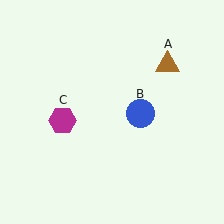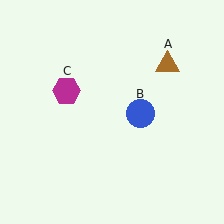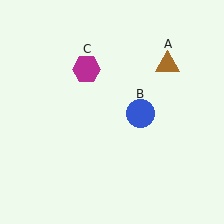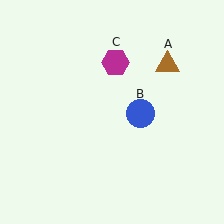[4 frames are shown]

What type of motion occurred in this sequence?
The magenta hexagon (object C) rotated clockwise around the center of the scene.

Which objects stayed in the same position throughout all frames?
Brown triangle (object A) and blue circle (object B) remained stationary.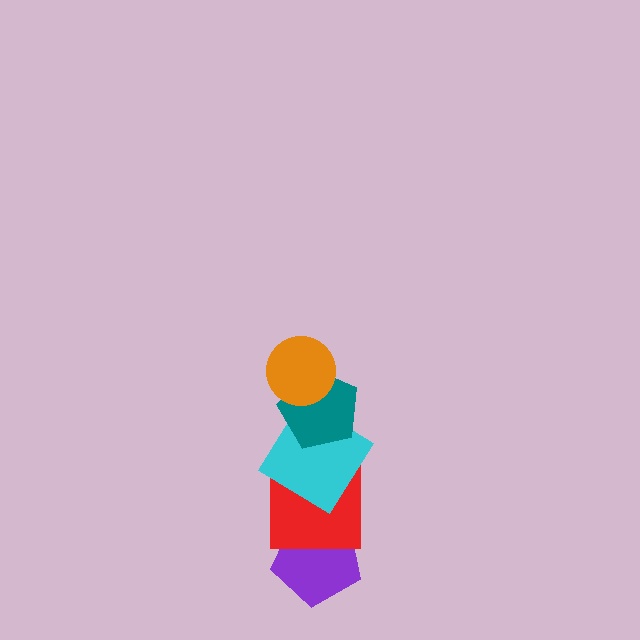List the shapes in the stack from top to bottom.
From top to bottom: the orange circle, the teal pentagon, the cyan diamond, the red square, the purple pentagon.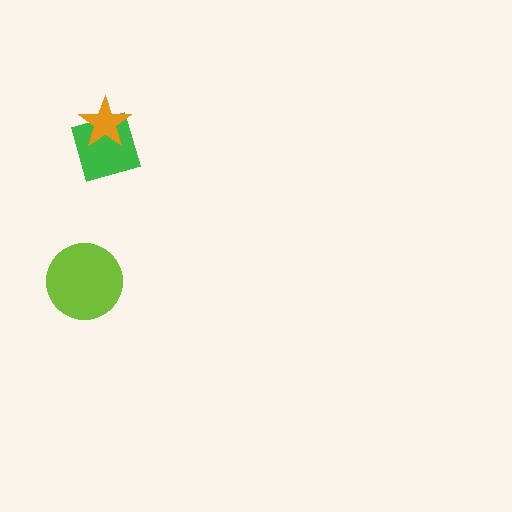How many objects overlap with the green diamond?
1 object overlaps with the green diamond.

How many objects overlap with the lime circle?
0 objects overlap with the lime circle.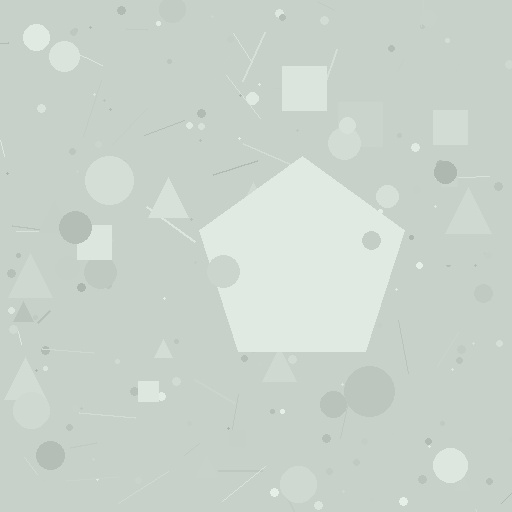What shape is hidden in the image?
A pentagon is hidden in the image.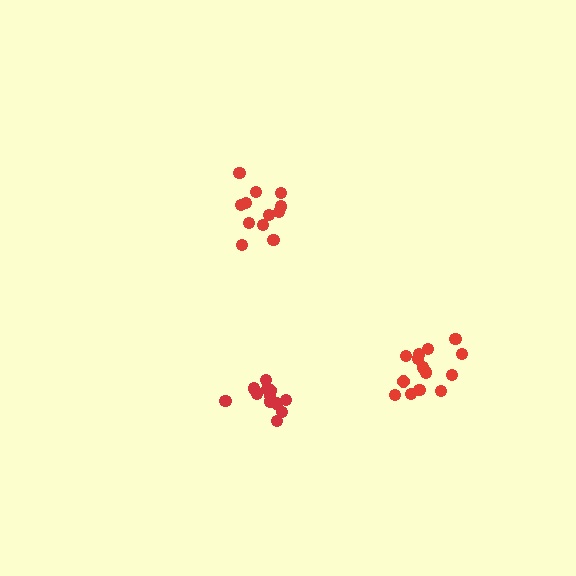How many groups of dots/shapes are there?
There are 3 groups.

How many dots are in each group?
Group 1: 12 dots, Group 2: 14 dots, Group 3: 12 dots (38 total).